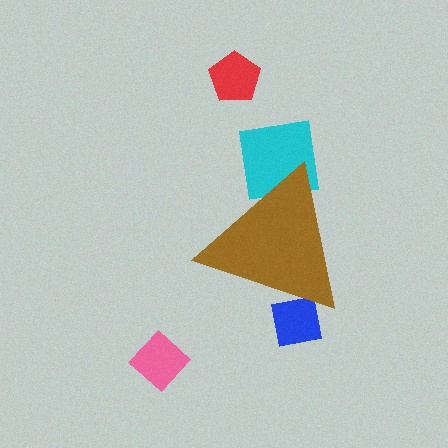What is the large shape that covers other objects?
A brown triangle.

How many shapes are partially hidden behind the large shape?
2 shapes are partially hidden.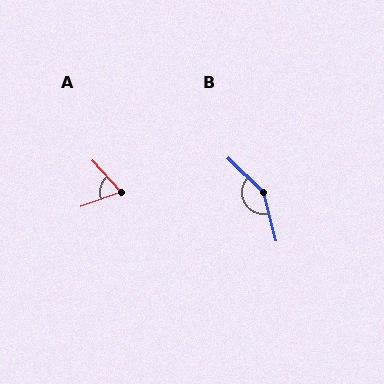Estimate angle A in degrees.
Approximately 68 degrees.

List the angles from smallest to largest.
A (68°), B (149°).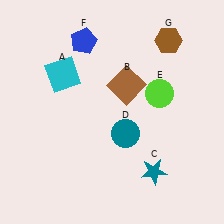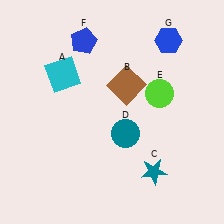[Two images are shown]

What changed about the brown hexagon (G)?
In Image 1, G is brown. In Image 2, it changed to blue.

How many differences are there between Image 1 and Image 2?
There is 1 difference between the two images.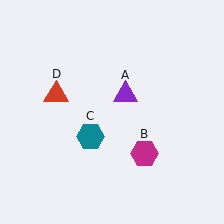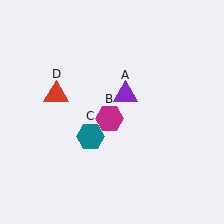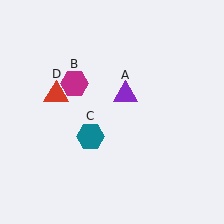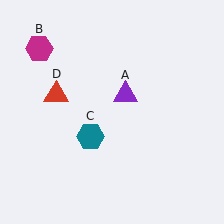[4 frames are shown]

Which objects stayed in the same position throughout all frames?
Purple triangle (object A) and teal hexagon (object C) and red triangle (object D) remained stationary.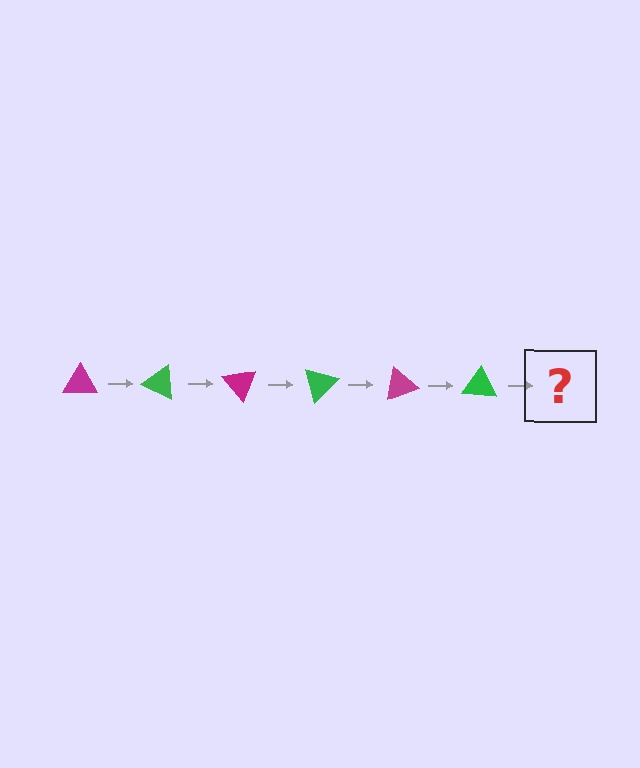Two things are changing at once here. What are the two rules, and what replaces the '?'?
The two rules are that it rotates 25 degrees each step and the color cycles through magenta and green. The '?' should be a magenta triangle, rotated 150 degrees from the start.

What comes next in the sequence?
The next element should be a magenta triangle, rotated 150 degrees from the start.